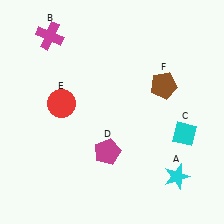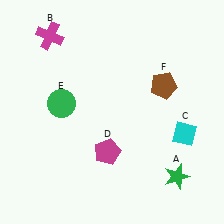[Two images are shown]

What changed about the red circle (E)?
In Image 1, E is red. In Image 2, it changed to green.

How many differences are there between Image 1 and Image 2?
There are 2 differences between the two images.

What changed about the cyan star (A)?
In Image 1, A is cyan. In Image 2, it changed to green.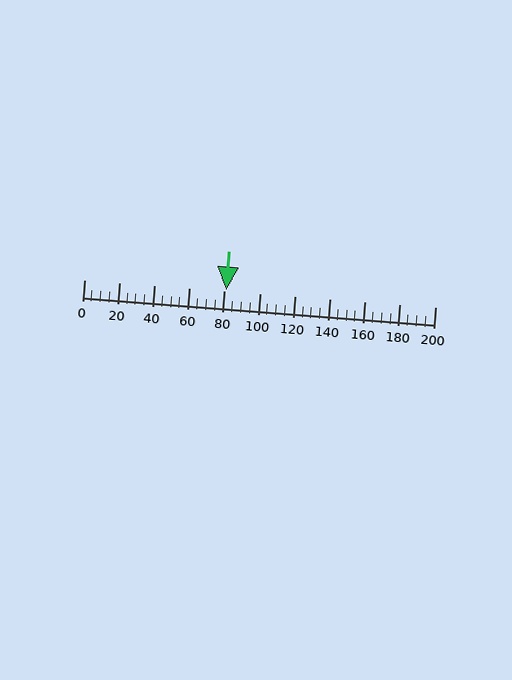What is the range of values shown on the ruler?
The ruler shows values from 0 to 200.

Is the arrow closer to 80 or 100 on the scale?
The arrow is closer to 80.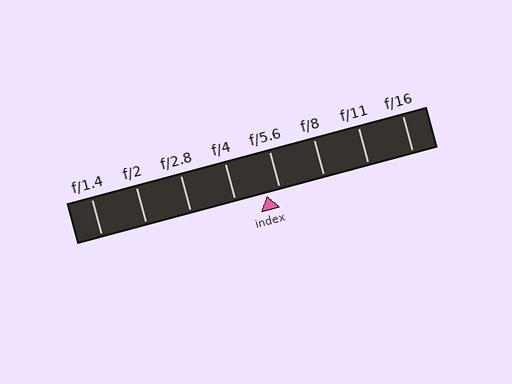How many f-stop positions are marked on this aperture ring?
There are 8 f-stop positions marked.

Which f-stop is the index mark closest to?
The index mark is closest to f/5.6.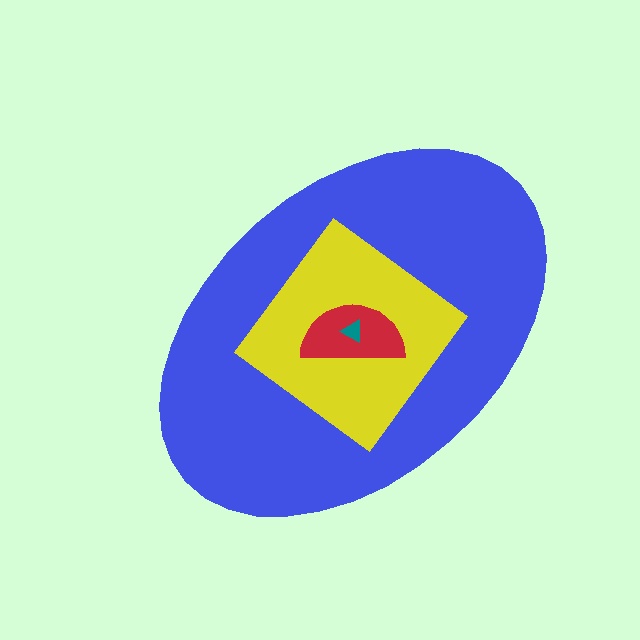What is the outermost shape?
The blue ellipse.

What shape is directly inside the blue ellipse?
The yellow diamond.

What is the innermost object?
The teal triangle.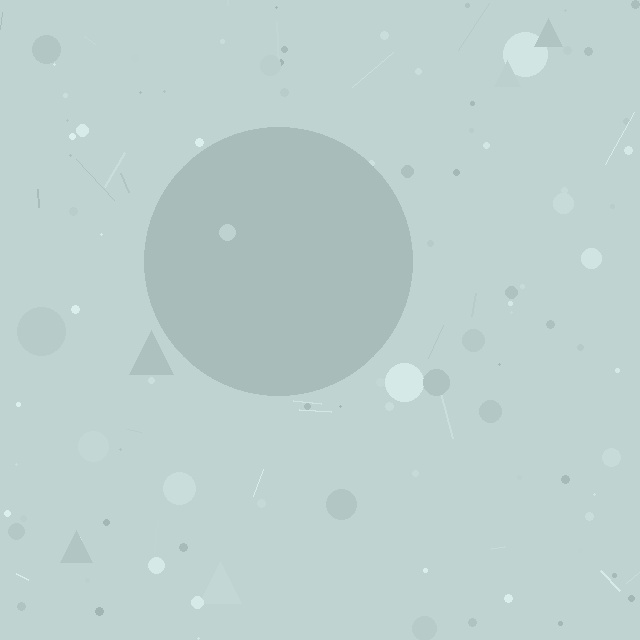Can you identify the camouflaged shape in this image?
The camouflaged shape is a circle.